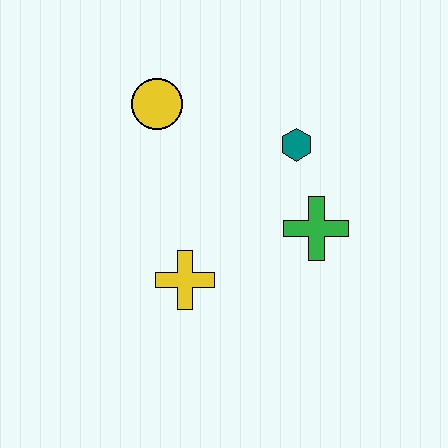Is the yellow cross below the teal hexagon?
Yes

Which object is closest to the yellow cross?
The green cross is closest to the yellow cross.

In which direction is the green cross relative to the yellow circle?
The green cross is to the right of the yellow circle.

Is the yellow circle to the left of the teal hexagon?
Yes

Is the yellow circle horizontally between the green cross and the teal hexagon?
No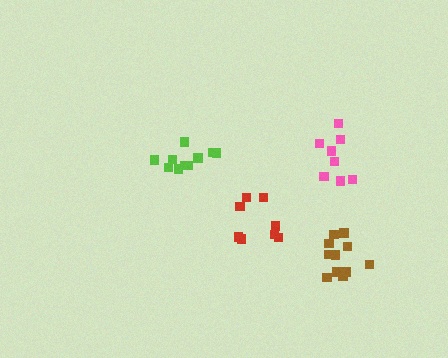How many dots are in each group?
Group 1: 8 dots, Group 2: 8 dots, Group 3: 11 dots, Group 4: 10 dots (37 total).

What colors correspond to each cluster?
The clusters are colored: pink, red, brown, lime.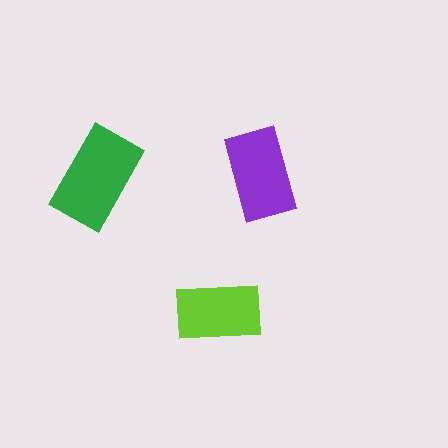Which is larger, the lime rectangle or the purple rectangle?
The purple one.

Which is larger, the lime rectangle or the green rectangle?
The green one.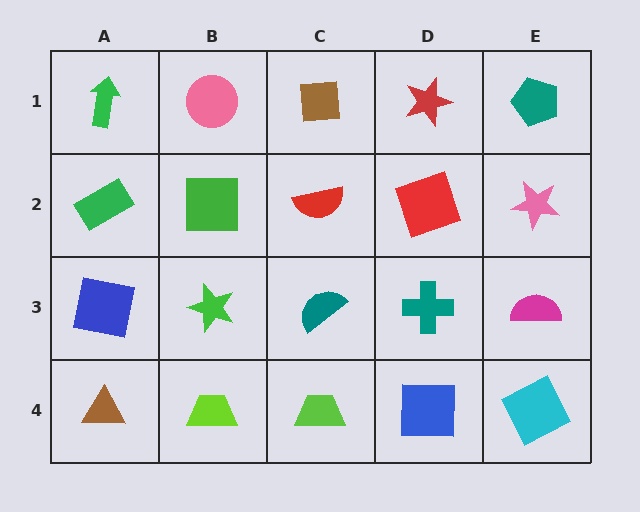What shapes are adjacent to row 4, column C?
A teal semicircle (row 3, column C), a lime trapezoid (row 4, column B), a blue square (row 4, column D).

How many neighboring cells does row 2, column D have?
4.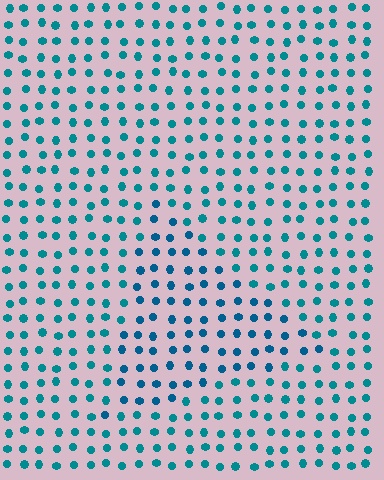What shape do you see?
I see a triangle.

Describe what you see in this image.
The image is filled with small teal elements in a uniform arrangement. A triangle-shaped region is visible where the elements are tinted to a slightly different hue, forming a subtle color boundary.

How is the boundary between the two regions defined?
The boundary is defined purely by a slight shift in hue (about 18 degrees). Spacing, size, and orientation are identical on both sides.